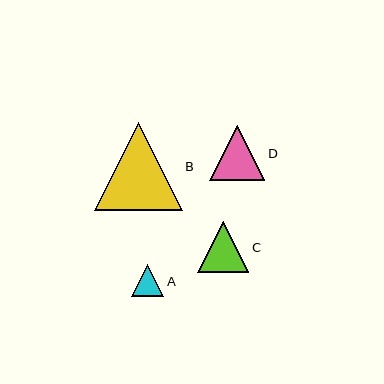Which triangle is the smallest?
Triangle A is the smallest with a size of approximately 33 pixels.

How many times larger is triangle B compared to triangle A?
Triangle B is approximately 2.7 times the size of triangle A.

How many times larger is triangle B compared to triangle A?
Triangle B is approximately 2.7 times the size of triangle A.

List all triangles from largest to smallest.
From largest to smallest: B, D, C, A.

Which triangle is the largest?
Triangle B is the largest with a size of approximately 87 pixels.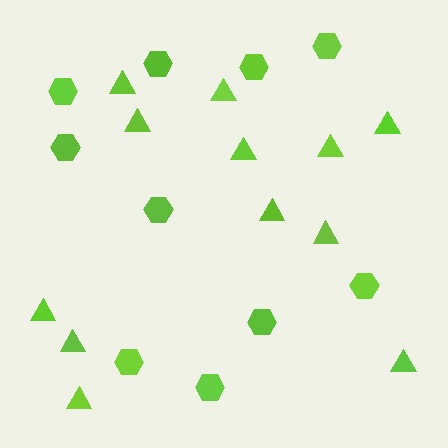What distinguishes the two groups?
There are 2 groups: one group of hexagons (10) and one group of triangles (12).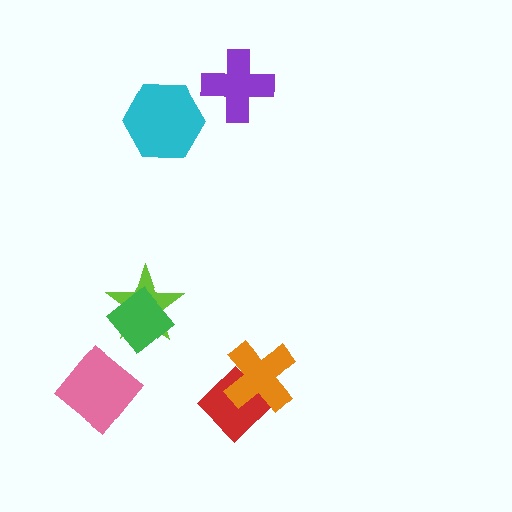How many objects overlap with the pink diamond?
0 objects overlap with the pink diamond.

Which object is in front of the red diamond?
The orange cross is in front of the red diamond.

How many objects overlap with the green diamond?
1 object overlaps with the green diamond.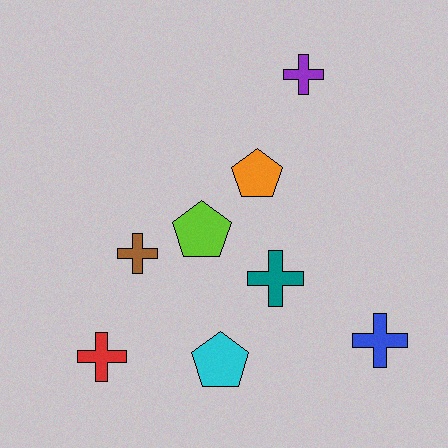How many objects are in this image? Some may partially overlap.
There are 8 objects.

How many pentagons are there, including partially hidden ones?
There are 3 pentagons.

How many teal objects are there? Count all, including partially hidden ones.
There is 1 teal object.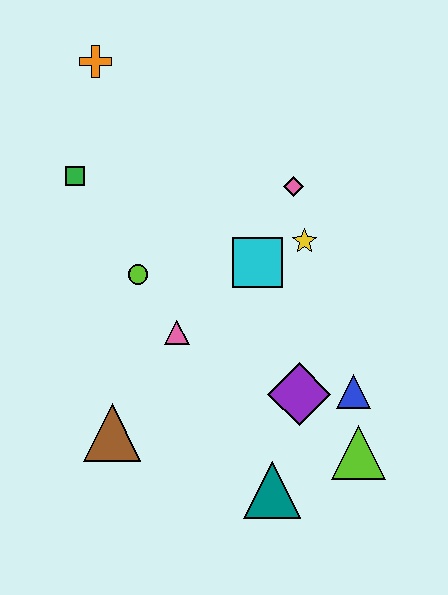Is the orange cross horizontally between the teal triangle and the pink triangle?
No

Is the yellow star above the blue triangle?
Yes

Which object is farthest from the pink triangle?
The orange cross is farthest from the pink triangle.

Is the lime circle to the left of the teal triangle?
Yes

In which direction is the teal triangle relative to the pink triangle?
The teal triangle is below the pink triangle.